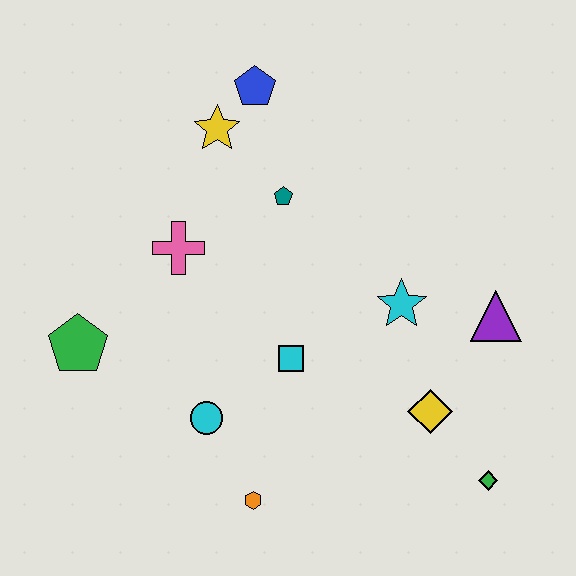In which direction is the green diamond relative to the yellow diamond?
The green diamond is below the yellow diamond.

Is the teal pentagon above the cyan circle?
Yes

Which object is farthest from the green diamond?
The blue pentagon is farthest from the green diamond.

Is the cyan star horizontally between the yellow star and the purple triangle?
Yes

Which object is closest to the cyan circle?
The orange hexagon is closest to the cyan circle.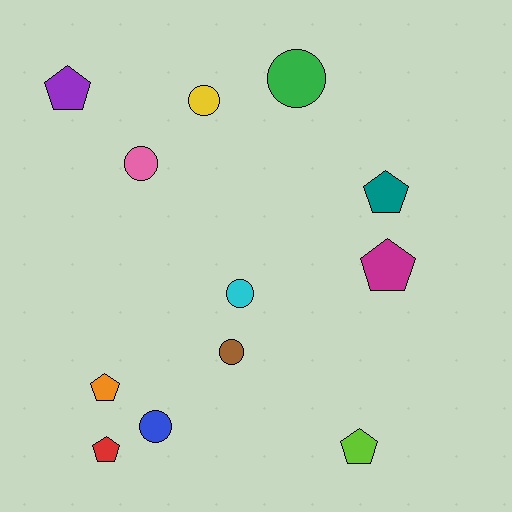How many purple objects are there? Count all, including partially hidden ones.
There is 1 purple object.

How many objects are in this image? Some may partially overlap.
There are 12 objects.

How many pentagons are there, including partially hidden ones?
There are 6 pentagons.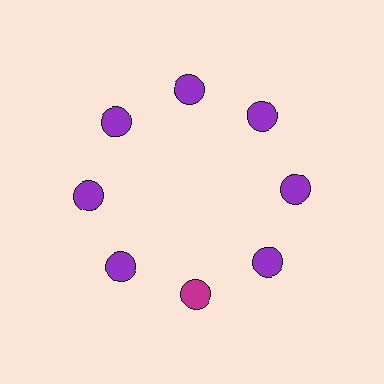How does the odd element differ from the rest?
It has a different color: magenta instead of purple.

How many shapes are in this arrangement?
There are 8 shapes arranged in a ring pattern.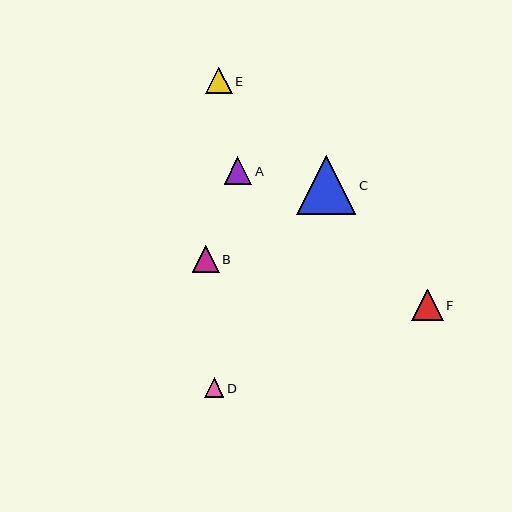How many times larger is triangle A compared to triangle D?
Triangle A is approximately 1.4 times the size of triangle D.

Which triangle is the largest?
Triangle C is the largest with a size of approximately 59 pixels.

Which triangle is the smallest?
Triangle D is the smallest with a size of approximately 20 pixels.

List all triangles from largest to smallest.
From largest to smallest: C, F, A, E, B, D.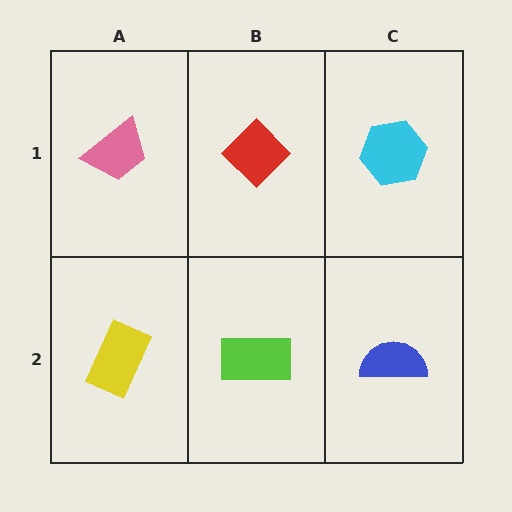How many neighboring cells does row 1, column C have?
2.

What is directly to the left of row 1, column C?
A red diamond.